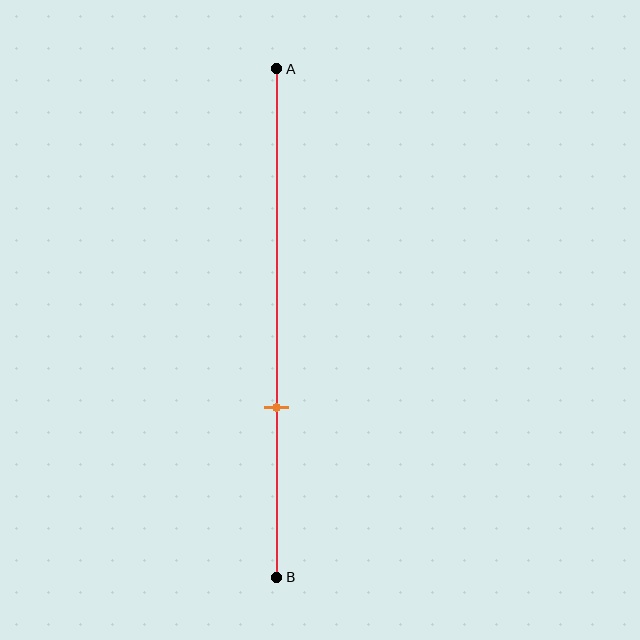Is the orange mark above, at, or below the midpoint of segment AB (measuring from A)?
The orange mark is below the midpoint of segment AB.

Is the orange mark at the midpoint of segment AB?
No, the mark is at about 65% from A, not at the 50% midpoint.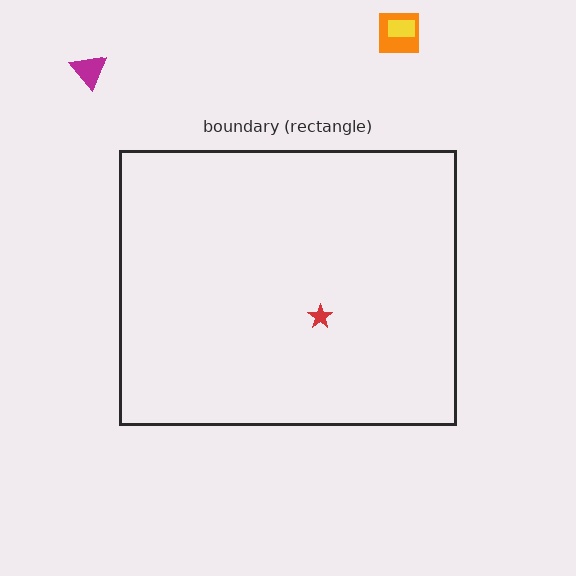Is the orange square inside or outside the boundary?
Outside.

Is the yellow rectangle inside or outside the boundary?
Outside.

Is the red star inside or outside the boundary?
Inside.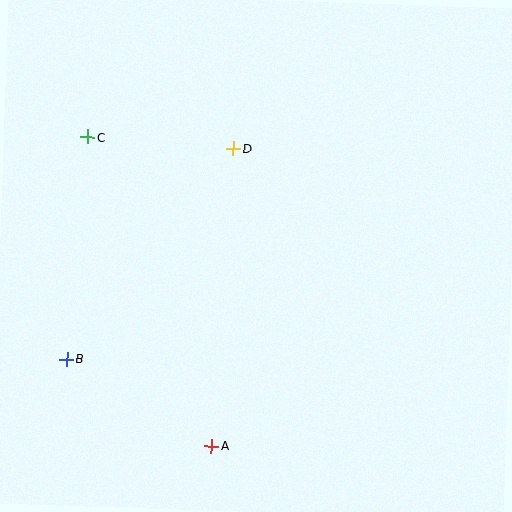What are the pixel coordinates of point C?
Point C is at (88, 137).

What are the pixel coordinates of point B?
Point B is at (67, 359).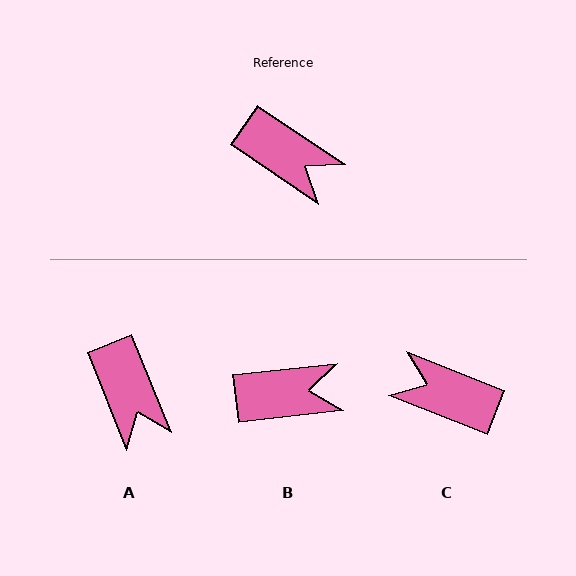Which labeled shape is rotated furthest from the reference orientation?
C, about 167 degrees away.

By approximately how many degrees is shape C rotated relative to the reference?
Approximately 167 degrees clockwise.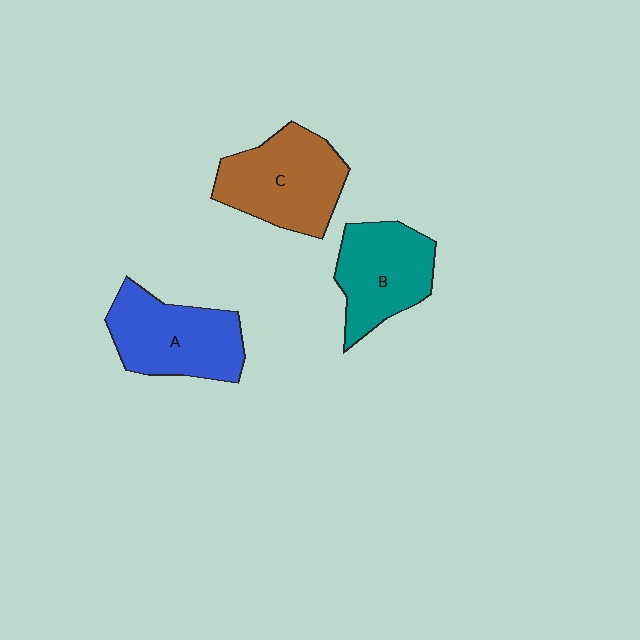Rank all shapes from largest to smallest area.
From largest to smallest: C (brown), A (blue), B (teal).